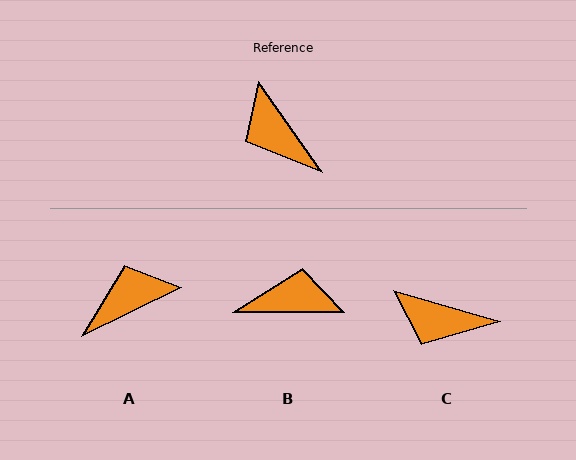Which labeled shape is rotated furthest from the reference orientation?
B, about 126 degrees away.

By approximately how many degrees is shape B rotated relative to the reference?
Approximately 126 degrees clockwise.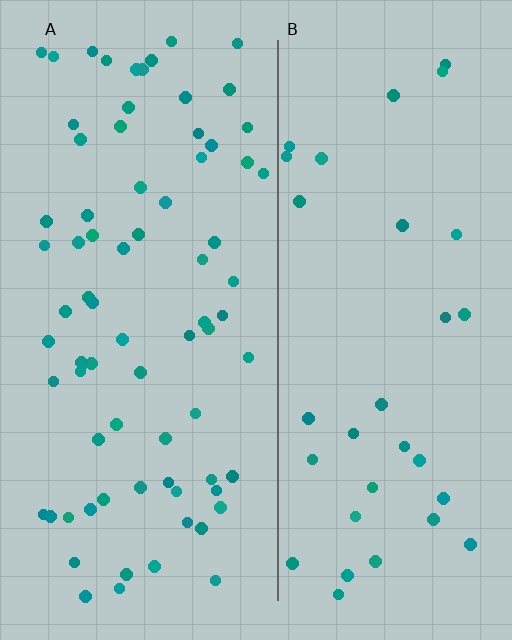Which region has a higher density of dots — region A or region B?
A (the left).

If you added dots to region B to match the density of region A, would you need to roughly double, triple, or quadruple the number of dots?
Approximately double.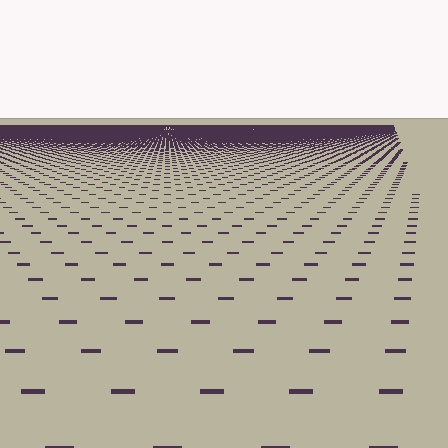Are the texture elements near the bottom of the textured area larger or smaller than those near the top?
Larger. Near the bottom, elements are closer to the viewer and appear at a bigger on-screen size.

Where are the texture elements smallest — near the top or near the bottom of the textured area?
Near the top.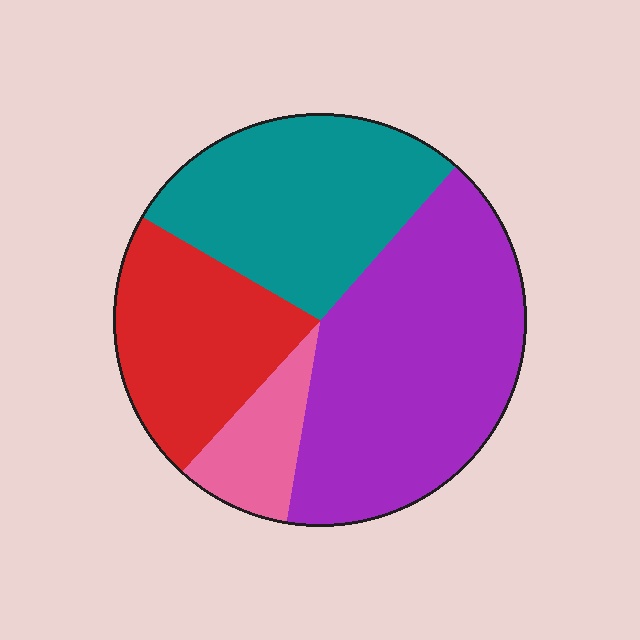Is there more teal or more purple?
Purple.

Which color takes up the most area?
Purple, at roughly 40%.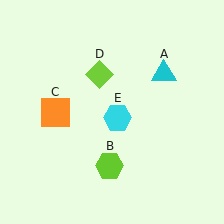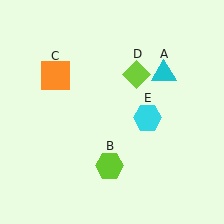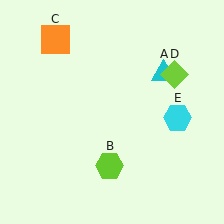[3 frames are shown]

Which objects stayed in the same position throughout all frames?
Cyan triangle (object A) and lime hexagon (object B) remained stationary.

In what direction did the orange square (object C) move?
The orange square (object C) moved up.